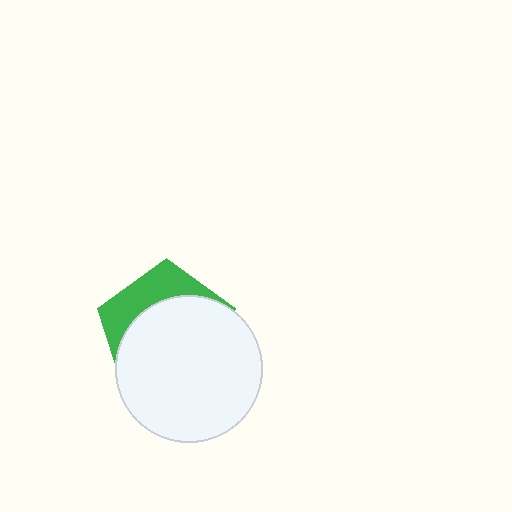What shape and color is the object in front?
The object in front is a white circle.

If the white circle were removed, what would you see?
You would see the complete green pentagon.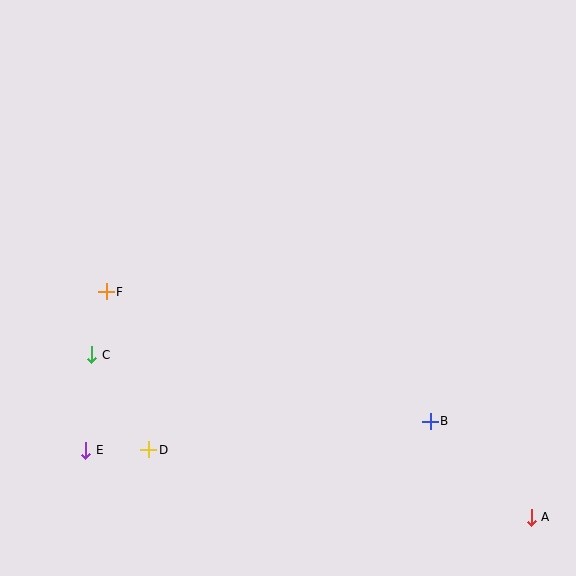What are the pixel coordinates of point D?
Point D is at (149, 450).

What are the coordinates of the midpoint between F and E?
The midpoint between F and E is at (96, 371).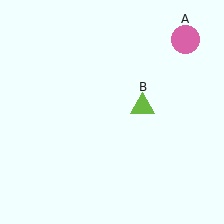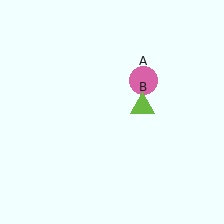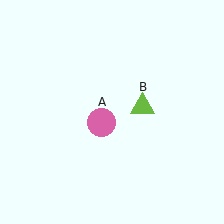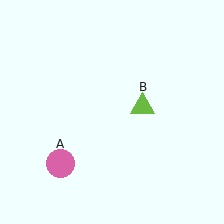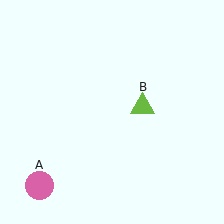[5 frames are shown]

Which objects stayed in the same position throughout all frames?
Lime triangle (object B) remained stationary.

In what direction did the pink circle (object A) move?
The pink circle (object A) moved down and to the left.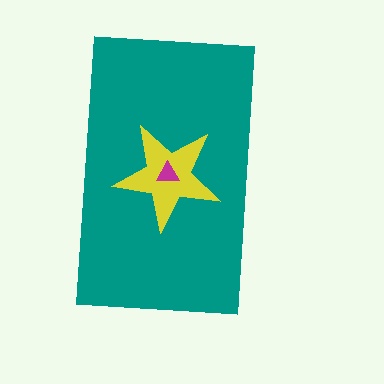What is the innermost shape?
The magenta triangle.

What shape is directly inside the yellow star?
The magenta triangle.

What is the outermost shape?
The teal rectangle.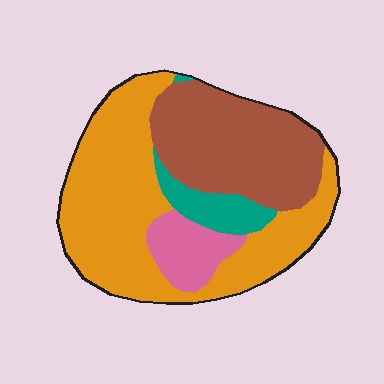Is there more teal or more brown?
Brown.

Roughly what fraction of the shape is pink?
Pink covers roughly 10% of the shape.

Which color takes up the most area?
Orange, at roughly 50%.